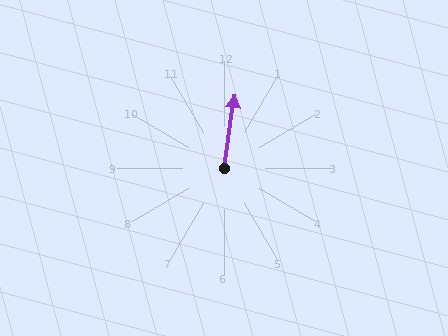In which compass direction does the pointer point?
North.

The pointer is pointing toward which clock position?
Roughly 12 o'clock.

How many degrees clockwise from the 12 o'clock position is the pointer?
Approximately 8 degrees.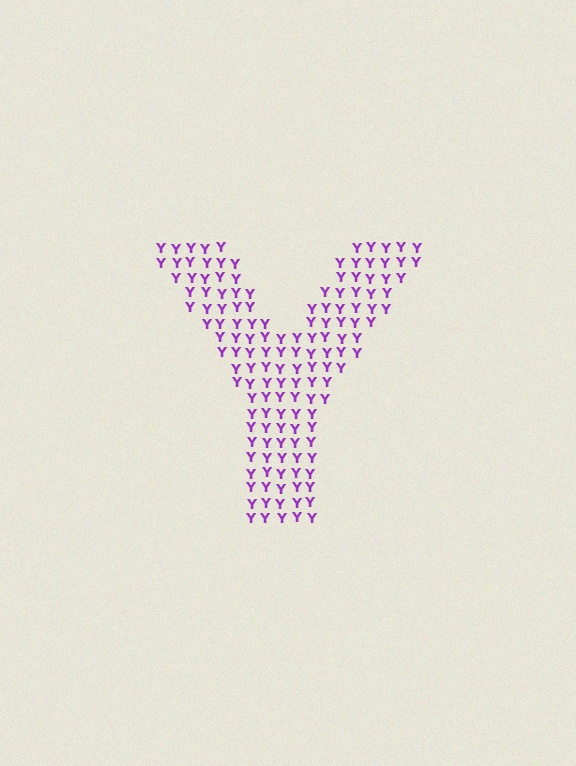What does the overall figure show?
The overall figure shows the letter Y.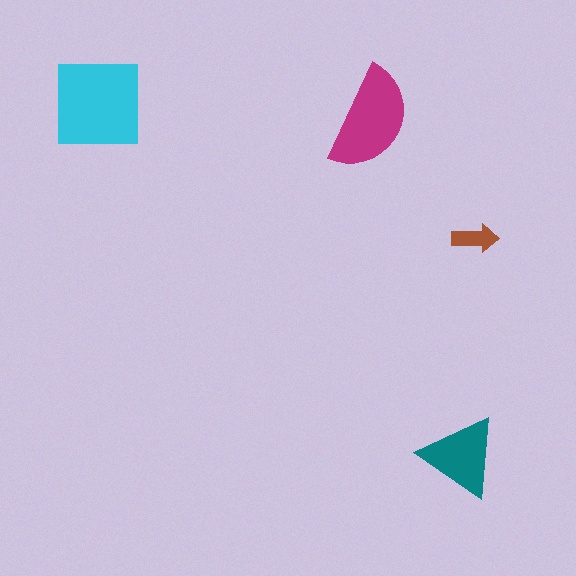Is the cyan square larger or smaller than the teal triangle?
Larger.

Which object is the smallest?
The brown arrow.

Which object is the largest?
The cyan square.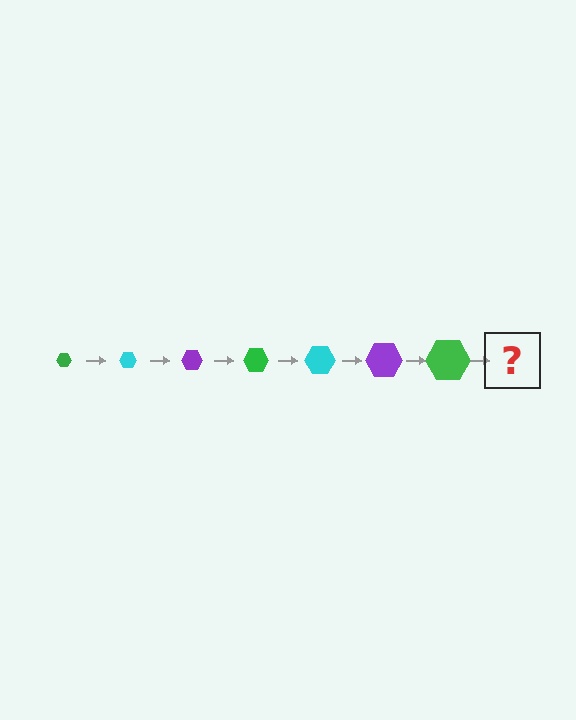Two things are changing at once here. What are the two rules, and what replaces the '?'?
The two rules are that the hexagon grows larger each step and the color cycles through green, cyan, and purple. The '?' should be a cyan hexagon, larger than the previous one.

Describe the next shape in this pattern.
It should be a cyan hexagon, larger than the previous one.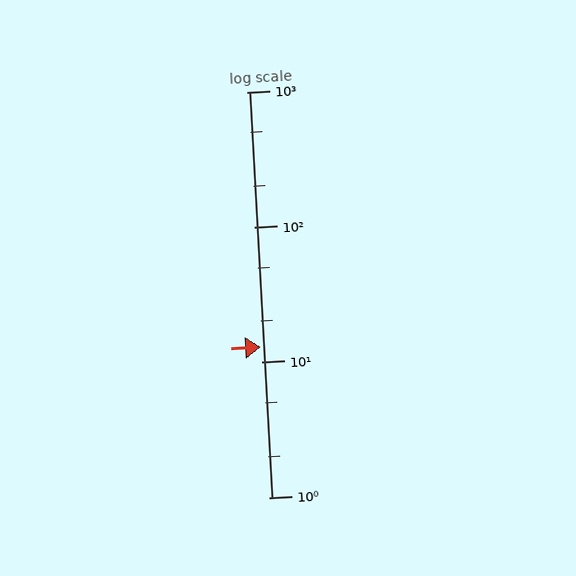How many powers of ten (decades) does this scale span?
The scale spans 3 decades, from 1 to 1000.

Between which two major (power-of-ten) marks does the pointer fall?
The pointer is between 10 and 100.